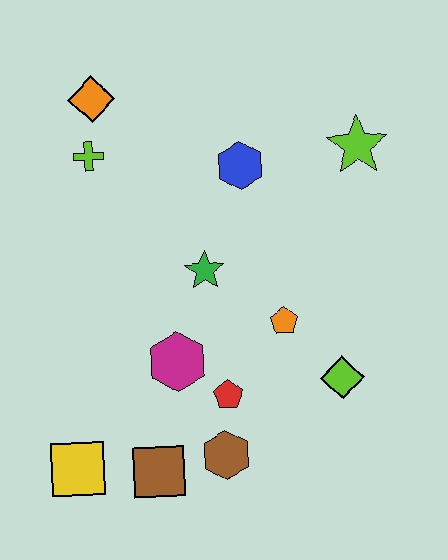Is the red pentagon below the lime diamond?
Yes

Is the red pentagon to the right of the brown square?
Yes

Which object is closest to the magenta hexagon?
The red pentagon is closest to the magenta hexagon.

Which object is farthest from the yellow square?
The lime star is farthest from the yellow square.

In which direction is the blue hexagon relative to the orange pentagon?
The blue hexagon is above the orange pentagon.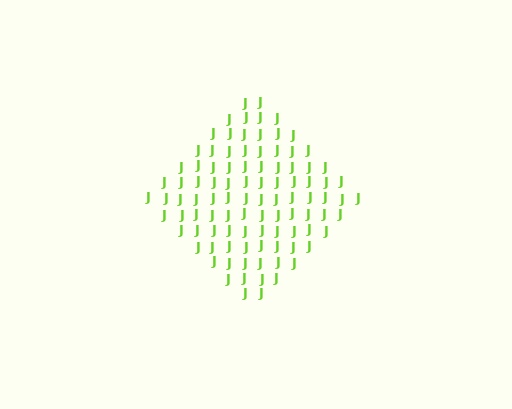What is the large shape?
The large shape is a diamond.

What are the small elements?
The small elements are letter J's.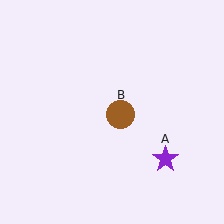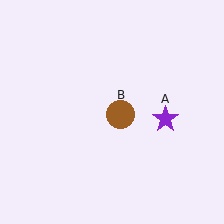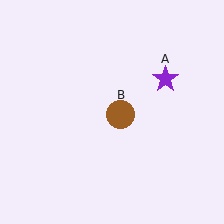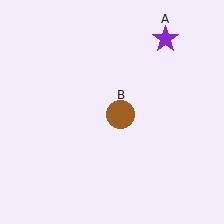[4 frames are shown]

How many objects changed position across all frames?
1 object changed position: purple star (object A).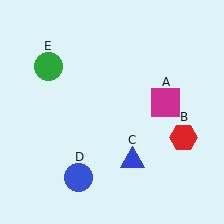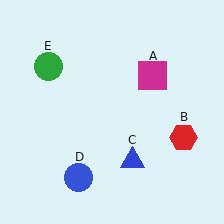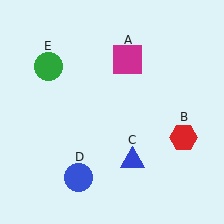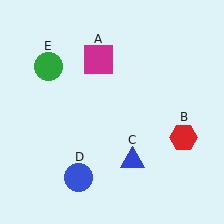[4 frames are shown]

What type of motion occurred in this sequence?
The magenta square (object A) rotated counterclockwise around the center of the scene.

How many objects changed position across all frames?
1 object changed position: magenta square (object A).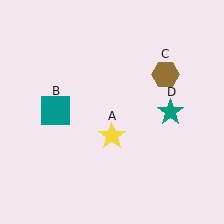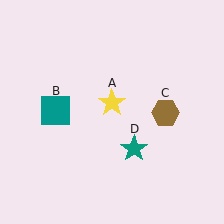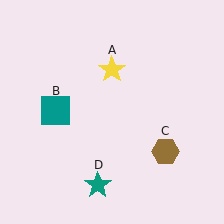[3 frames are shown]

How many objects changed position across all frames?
3 objects changed position: yellow star (object A), brown hexagon (object C), teal star (object D).